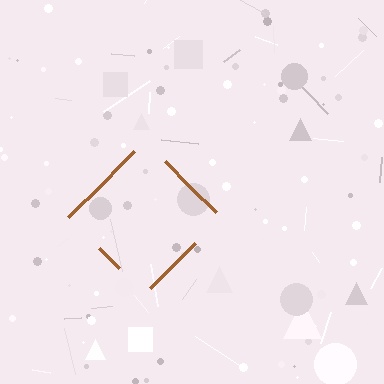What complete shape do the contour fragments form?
The contour fragments form a diamond.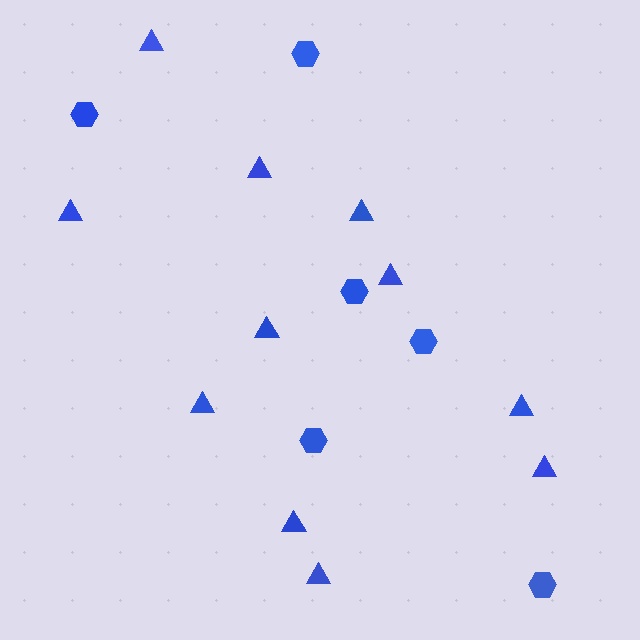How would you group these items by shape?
There are 2 groups: one group of triangles (11) and one group of hexagons (6).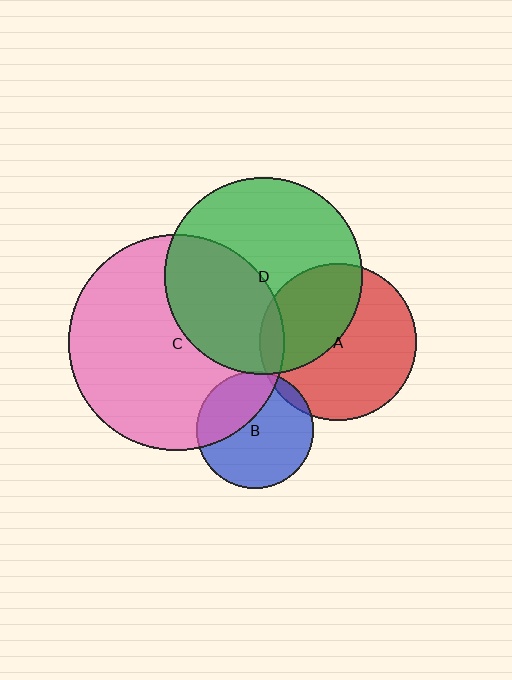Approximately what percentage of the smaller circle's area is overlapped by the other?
Approximately 5%.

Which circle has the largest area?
Circle C (pink).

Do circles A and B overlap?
Yes.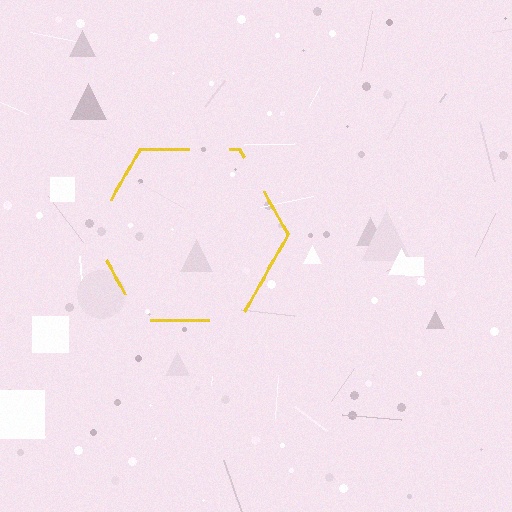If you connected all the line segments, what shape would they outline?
They would outline a hexagon.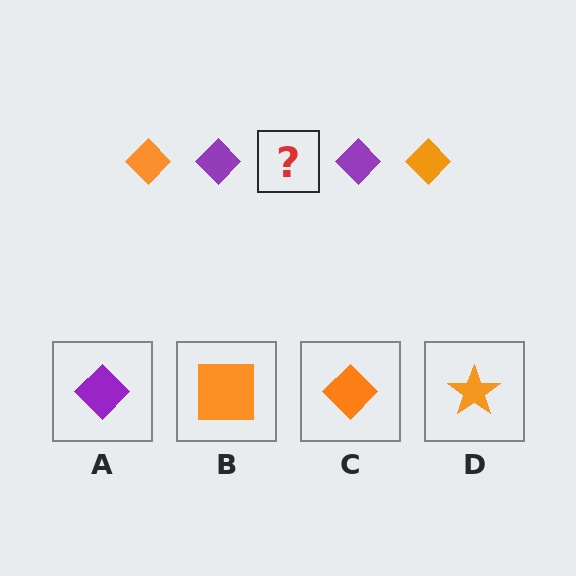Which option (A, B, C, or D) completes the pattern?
C.